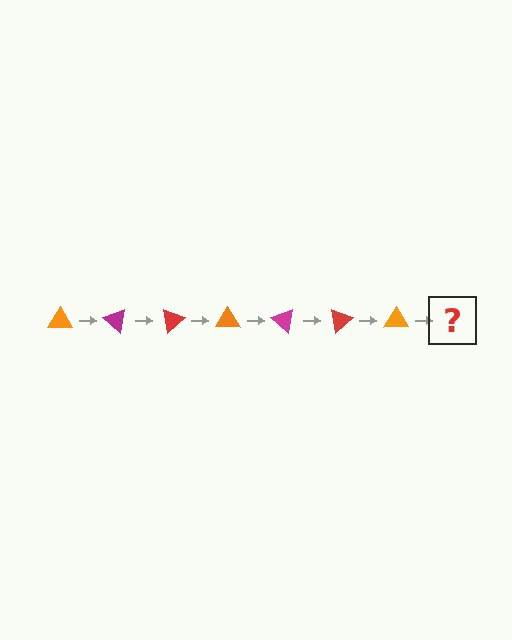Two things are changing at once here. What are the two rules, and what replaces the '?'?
The two rules are that it rotates 40 degrees each step and the color cycles through orange, magenta, and red. The '?' should be a magenta triangle, rotated 280 degrees from the start.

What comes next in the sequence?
The next element should be a magenta triangle, rotated 280 degrees from the start.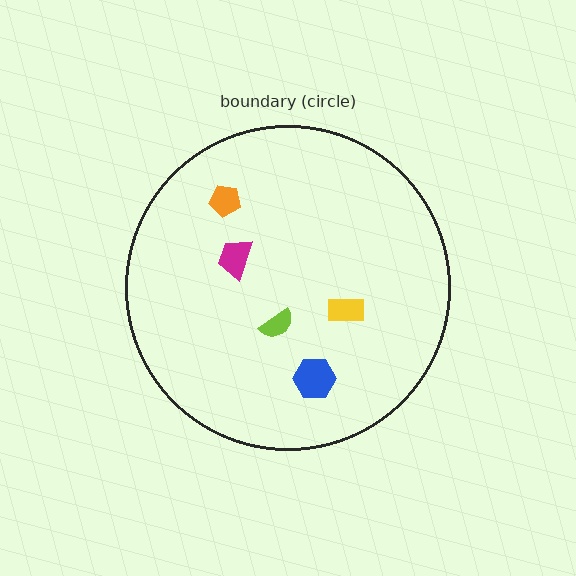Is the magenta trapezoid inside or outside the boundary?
Inside.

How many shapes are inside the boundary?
5 inside, 0 outside.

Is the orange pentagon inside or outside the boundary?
Inside.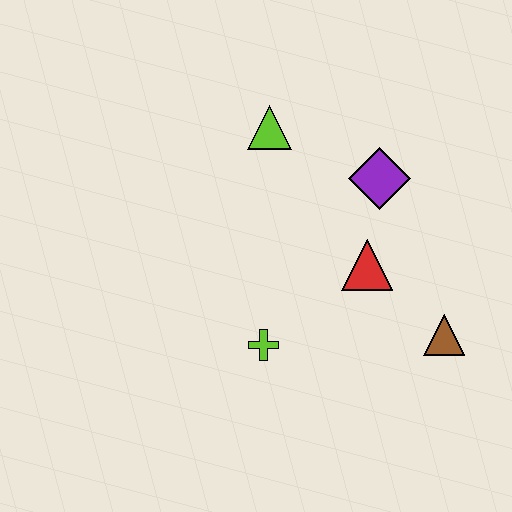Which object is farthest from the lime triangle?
The brown triangle is farthest from the lime triangle.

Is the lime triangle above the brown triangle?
Yes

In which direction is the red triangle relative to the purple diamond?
The red triangle is below the purple diamond.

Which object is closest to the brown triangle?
The red triangle is closest to the brown triangle.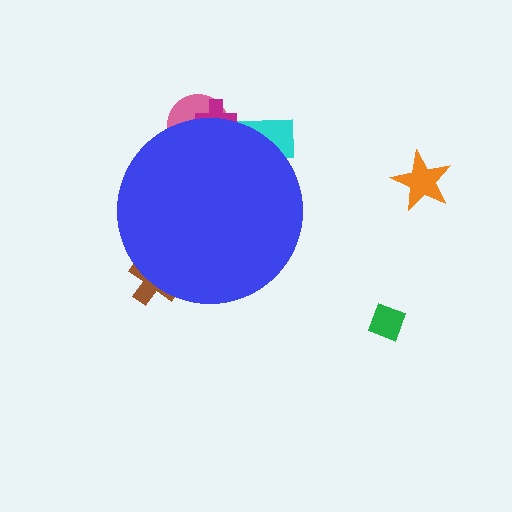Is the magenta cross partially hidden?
Yes, the magenta cross is partially hidden behind the blue circle.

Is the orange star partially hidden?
No, the orange star is fully visible.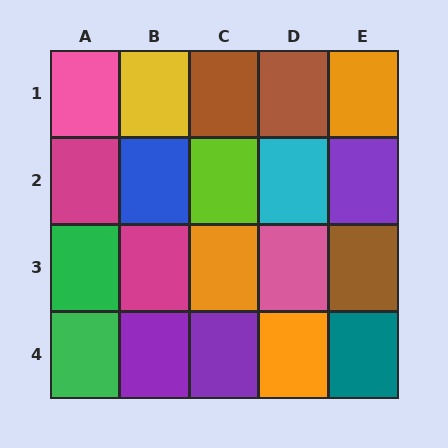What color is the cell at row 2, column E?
Purple.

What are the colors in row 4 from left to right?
Green, purple, purple, orange, teal.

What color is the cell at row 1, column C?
Brown.